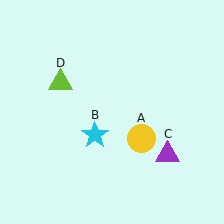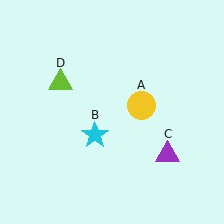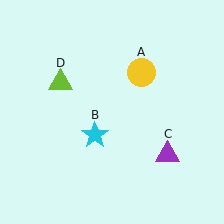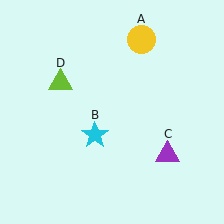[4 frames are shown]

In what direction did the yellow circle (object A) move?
The yellow circle (object A) moved up.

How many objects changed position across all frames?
1 object changed position: yellow circle (object A).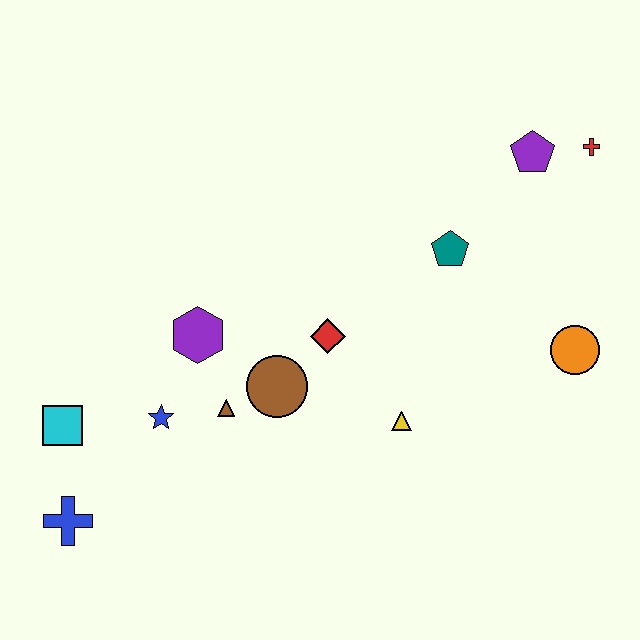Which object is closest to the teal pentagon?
The purple pentagon is closest to the teal pentagon.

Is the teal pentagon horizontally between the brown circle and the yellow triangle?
No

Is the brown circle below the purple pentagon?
Yes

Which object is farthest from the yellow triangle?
The blue cross is farthest from the yellow triangle.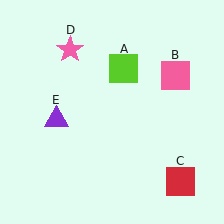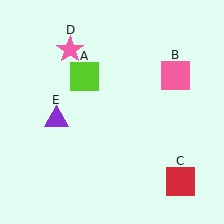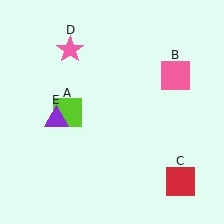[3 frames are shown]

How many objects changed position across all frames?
1 object changed position: lime square (object A).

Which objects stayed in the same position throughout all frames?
Pink square (object B) and red square (object C) and pink star (object D) and purple triangle (object E) remained stationary.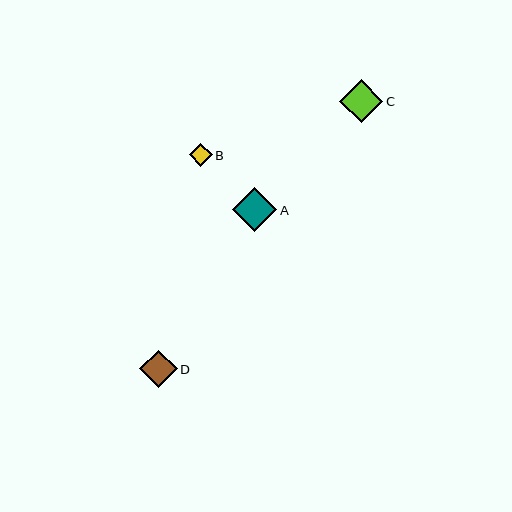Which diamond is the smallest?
Diamond B is the smallest with a size of approximately 23 pixels.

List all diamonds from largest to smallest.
From largest to smallest: A, C, D, B.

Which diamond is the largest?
Diamond A is the largest with a size of approximately 44 pixels.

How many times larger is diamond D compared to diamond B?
Diamond D is approximately 1.6 times the size of diamond B.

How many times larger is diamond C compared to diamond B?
Diamond C is approximately 1.9 times the size of diamond B.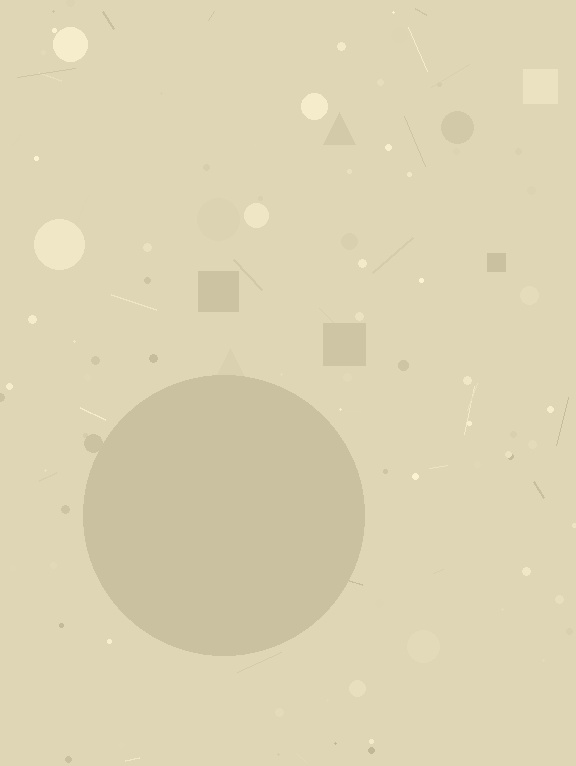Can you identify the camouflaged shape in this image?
The camouflaged shape is a circle.